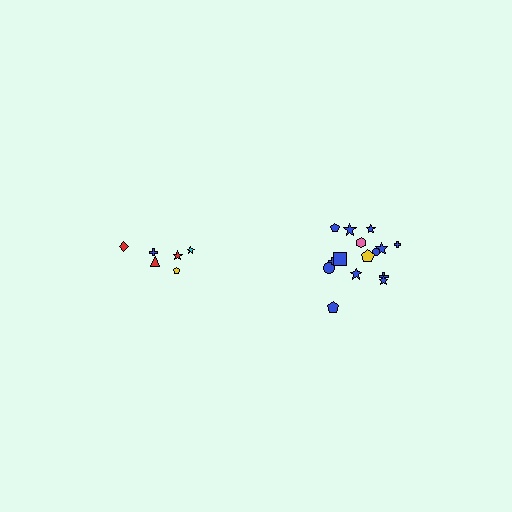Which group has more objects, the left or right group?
The right group.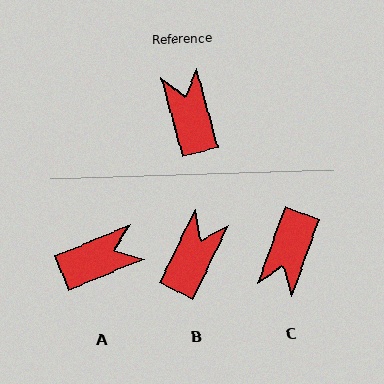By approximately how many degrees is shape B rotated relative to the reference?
Approximately 41 degrees clockwise.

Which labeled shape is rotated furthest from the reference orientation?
C, about 145 degrees away.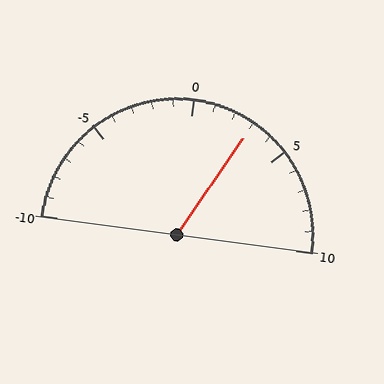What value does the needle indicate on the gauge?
The needle indicates approximately 3.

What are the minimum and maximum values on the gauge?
The gauge ranges from -10 to 10.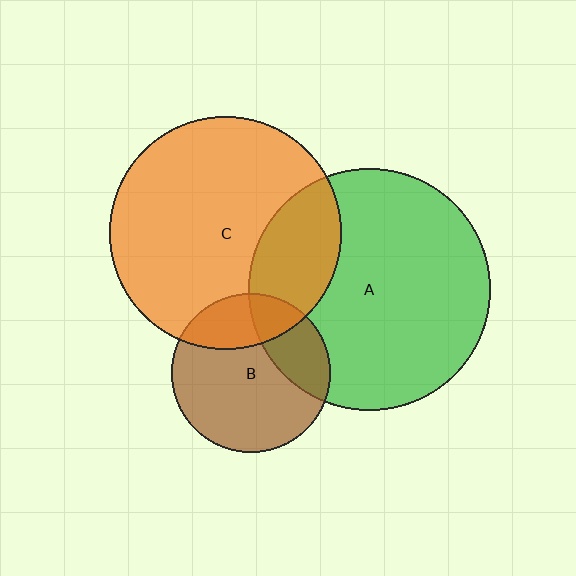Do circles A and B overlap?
Yes.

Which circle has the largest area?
Circle A (green).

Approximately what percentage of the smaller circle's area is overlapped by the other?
Approximately 25%.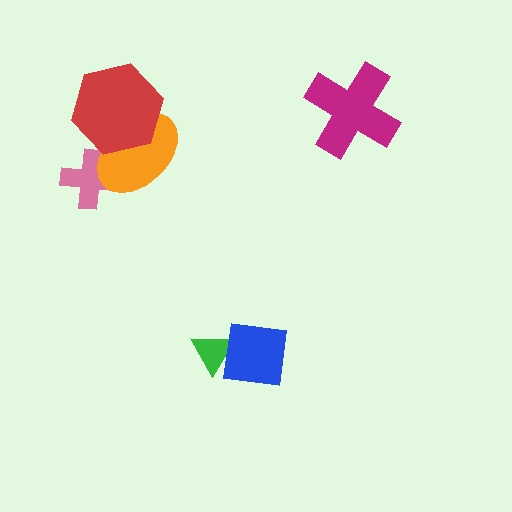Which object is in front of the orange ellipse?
The red hexagon is in front of the orange ellipse.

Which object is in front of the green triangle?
The blue square is in front of the green triangle.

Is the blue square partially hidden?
No, no other shape covers it.